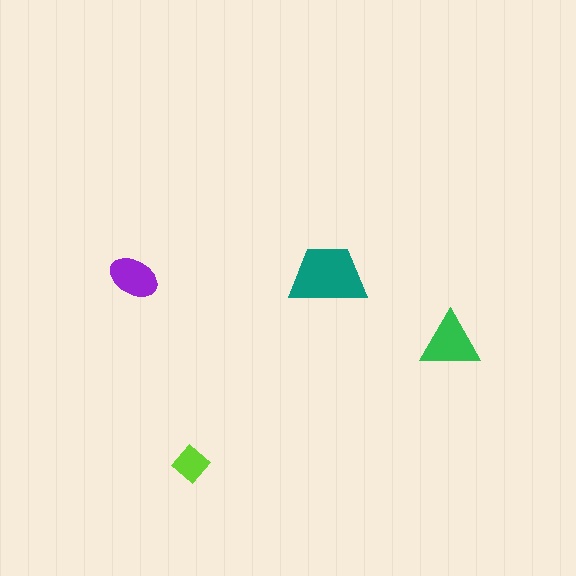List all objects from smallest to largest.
The lime diamond, the purple ellipse, the green triangle, the teal trapezoid.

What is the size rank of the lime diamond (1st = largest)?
4th.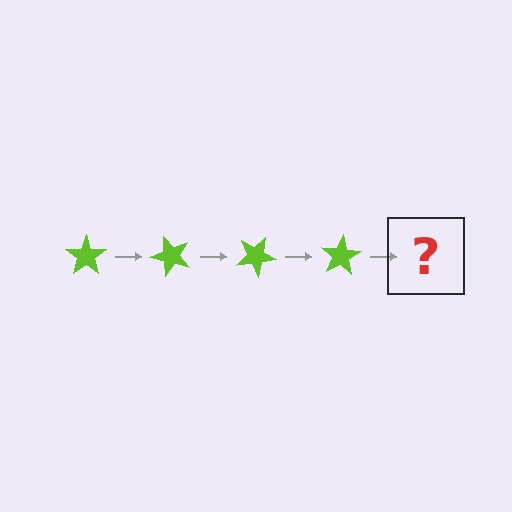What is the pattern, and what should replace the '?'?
The pattern is that the star rotates 50 degrees each step. The '?' should be a lime star rotated 200 degrees.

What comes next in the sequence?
The next element should be a lime star rotated 200 degrees.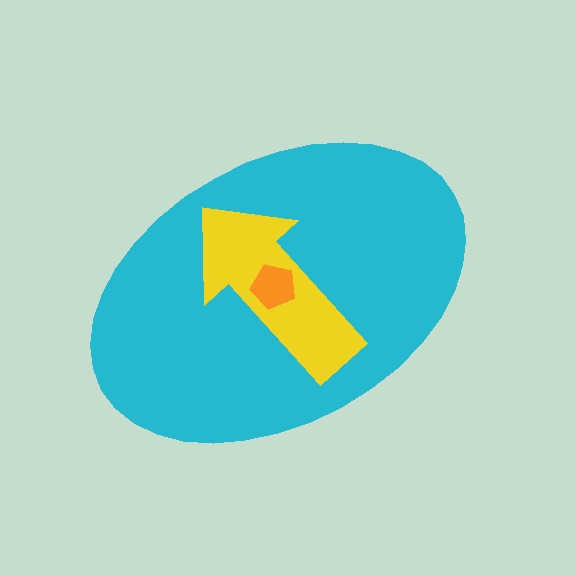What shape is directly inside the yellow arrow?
The orange pentagon.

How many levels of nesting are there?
3.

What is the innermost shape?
The orange pentagon.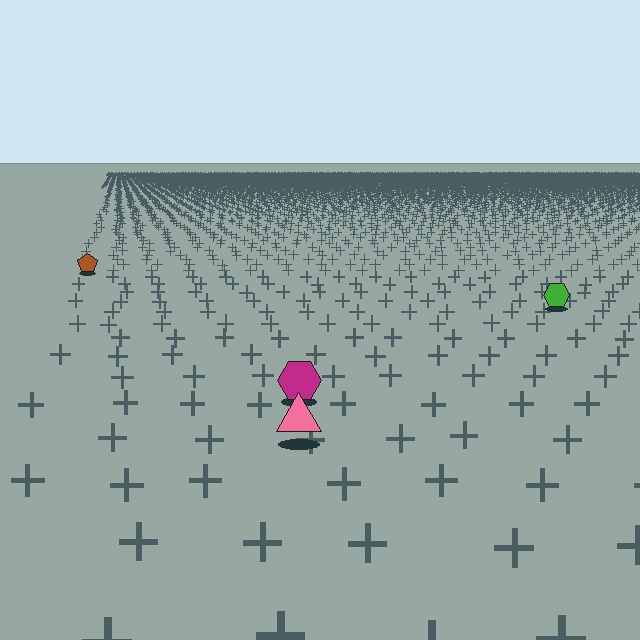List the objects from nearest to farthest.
From nearest to farthest: the pink triangle, the magenta hexagon, the green hexagon, the brown pentagon.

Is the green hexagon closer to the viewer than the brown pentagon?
Yes. The green hexagon is closer — you can tell from the texture gradient: the ground texture is coarser near it.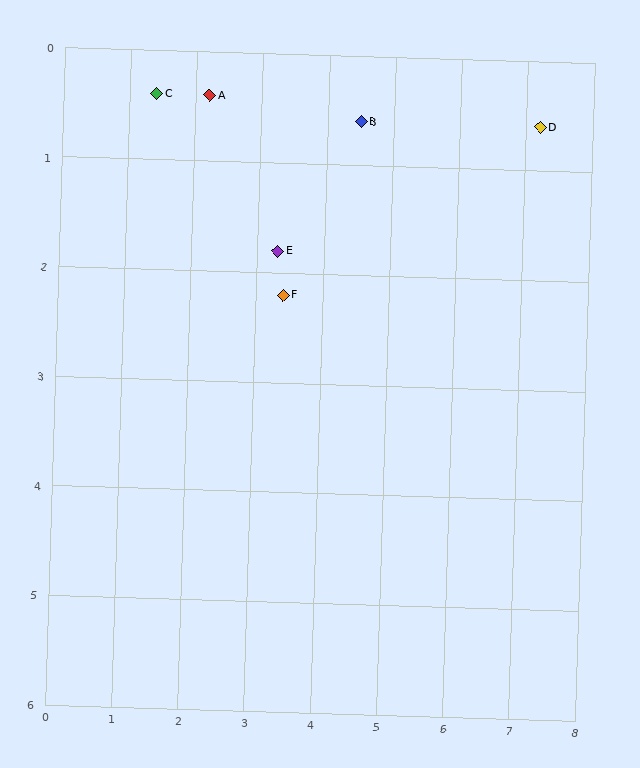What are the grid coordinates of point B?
Point B is at approximately (4.5, 0.6).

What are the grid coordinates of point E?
Point E is at approximately (3.3, 1.8).